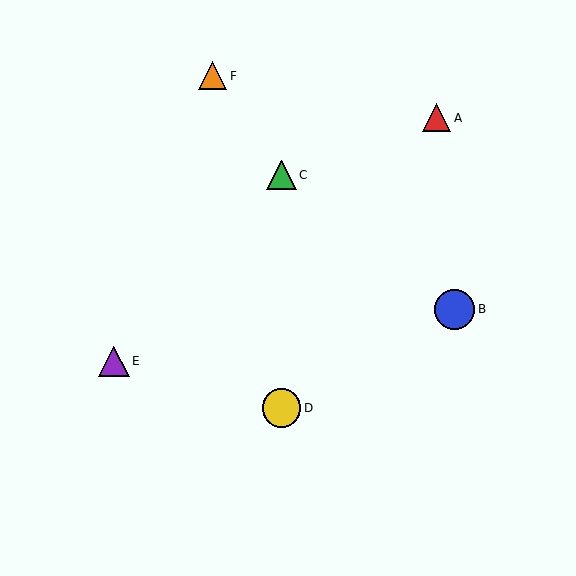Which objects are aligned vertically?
Objects C, D are aligned vertically.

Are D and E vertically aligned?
No, D is at x≈282 and E is at x≈114.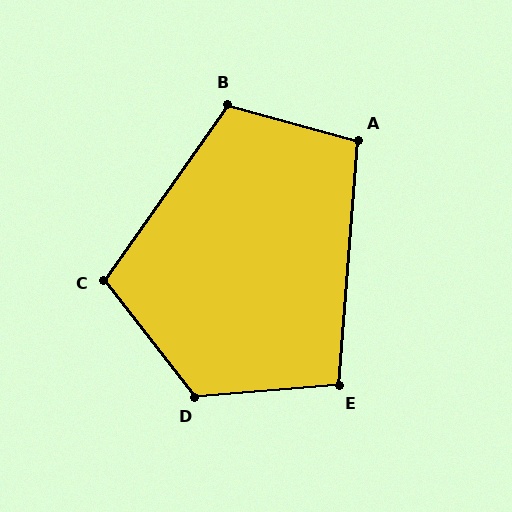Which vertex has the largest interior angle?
D, at approximately 123 degrees.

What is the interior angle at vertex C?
Approximately 107 degrees (obtuse).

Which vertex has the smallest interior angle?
E, at approximately 99 degrees.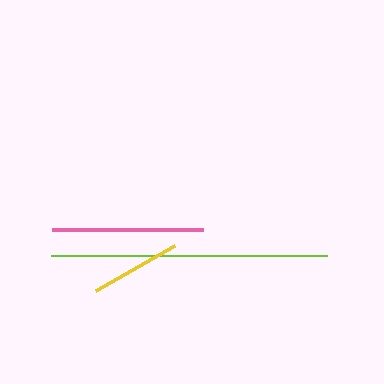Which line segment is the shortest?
The yellow line is the shortest at approximately 91 pixels.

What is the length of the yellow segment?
The yellow segment is approximately 91 pixels long.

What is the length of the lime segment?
The lime segment is approximately 276 pixels long.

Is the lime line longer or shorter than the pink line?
The lime line is longer than the pink line.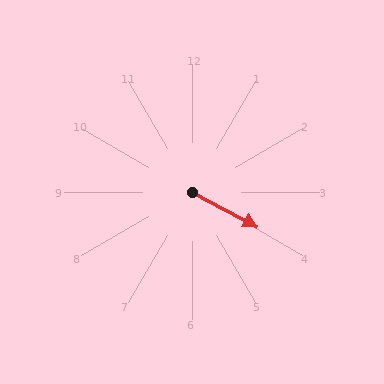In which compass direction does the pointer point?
Southeast.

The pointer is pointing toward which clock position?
Roughly 4 o'clock.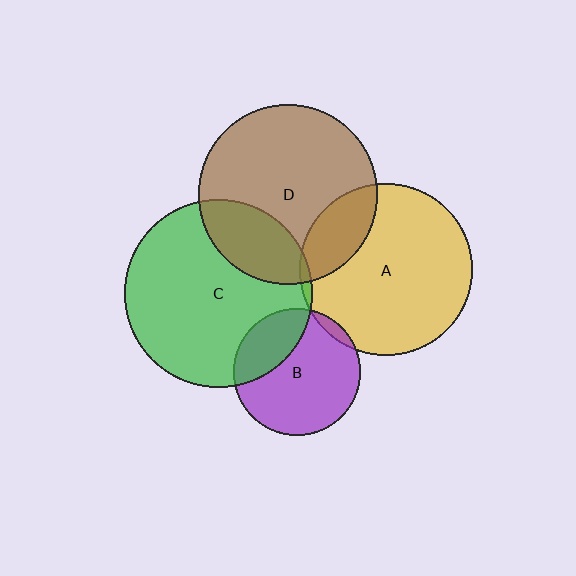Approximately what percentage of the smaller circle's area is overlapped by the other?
Approximately 5%.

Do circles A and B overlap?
Yes.